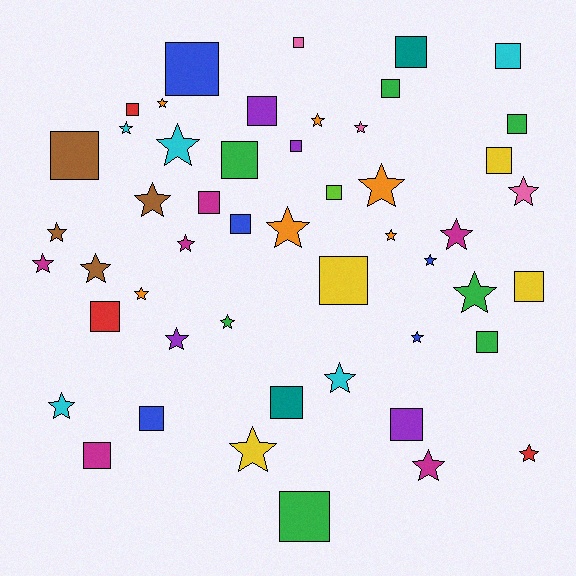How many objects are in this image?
There are 50 objects.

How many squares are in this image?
There are 24 squares.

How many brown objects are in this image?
There are 4 brown objects.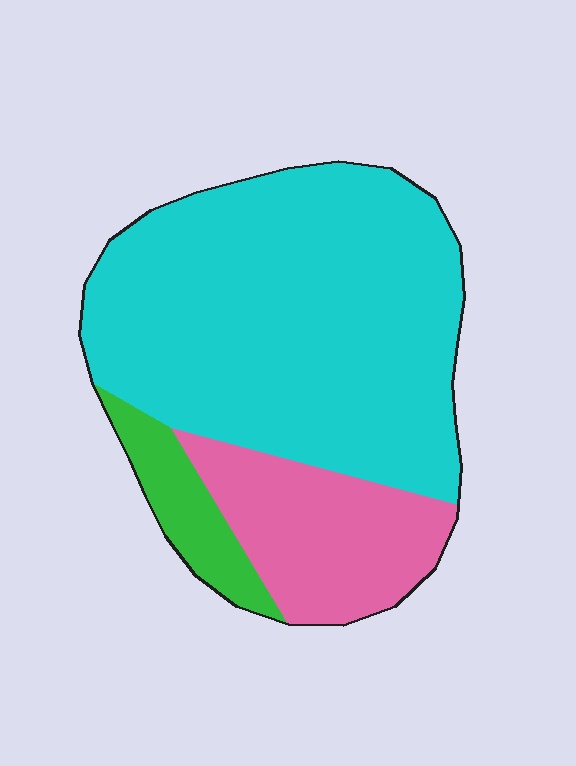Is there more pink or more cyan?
Cyan.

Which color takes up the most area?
Cyan, at roughly 70%.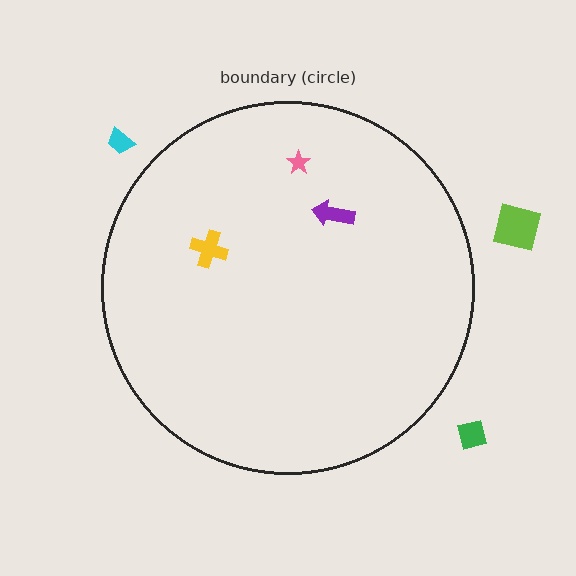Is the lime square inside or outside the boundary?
Outside.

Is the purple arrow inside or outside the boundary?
Inside.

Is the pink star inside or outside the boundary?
Inside.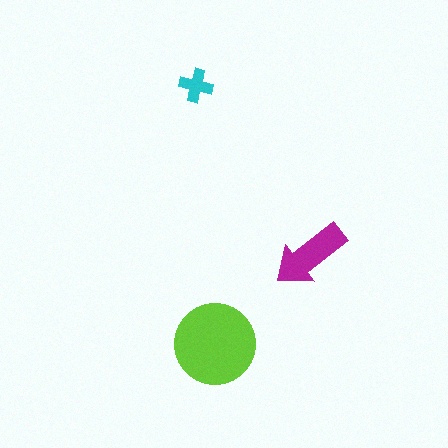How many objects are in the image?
There are 3 objects in the image.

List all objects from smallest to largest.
The cyan cross, the magenta arrow, the lime circle.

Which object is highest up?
The cyan cross is topmost.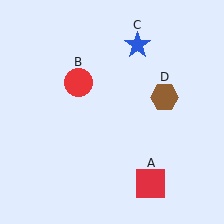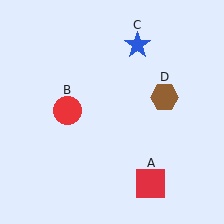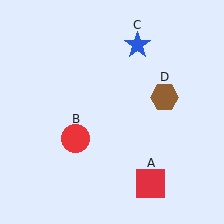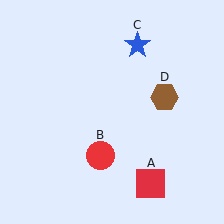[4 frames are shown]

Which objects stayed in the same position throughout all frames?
Red square (object A) and blue star (object C) and brown hexagon (object D) remained stationary.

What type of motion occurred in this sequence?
The red circle (object B) rotated counterclockwise around the center of the scene.